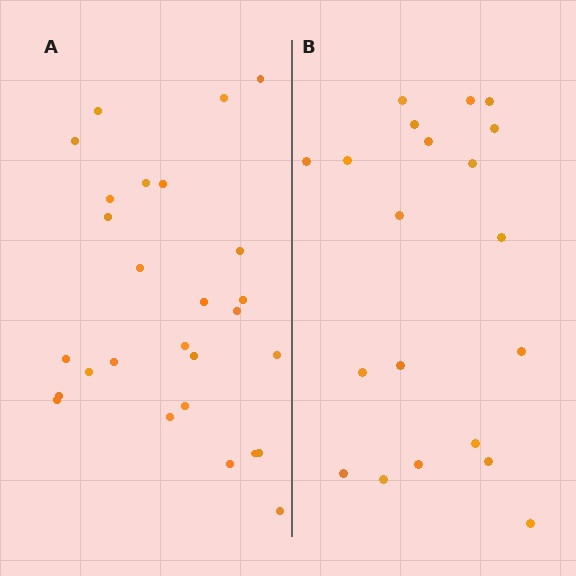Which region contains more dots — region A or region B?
Region A (the left region) has more dots.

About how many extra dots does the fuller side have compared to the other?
Region A has roughly 8 or so more dots than region B.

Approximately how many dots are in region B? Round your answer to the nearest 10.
About 20 dots.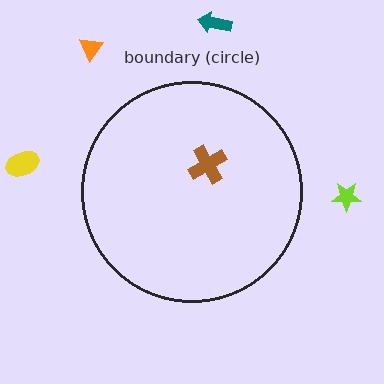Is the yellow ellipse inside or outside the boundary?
Outside.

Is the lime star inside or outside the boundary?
Outside.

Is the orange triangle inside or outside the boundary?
Outside.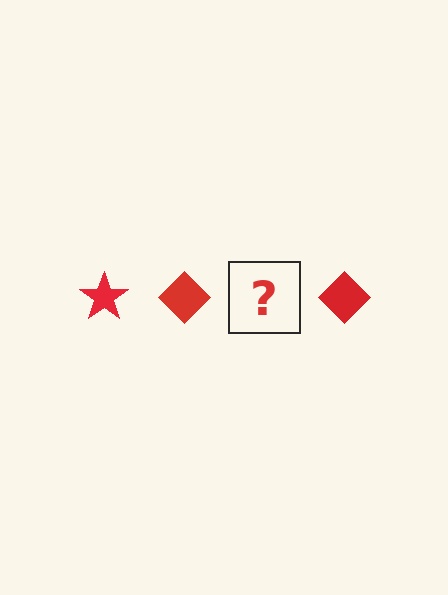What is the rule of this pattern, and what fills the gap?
The rule is that the pattern cycles through star, diamond shapes in red. The gap should be filled with a red star.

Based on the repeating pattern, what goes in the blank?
The blank should be a red star.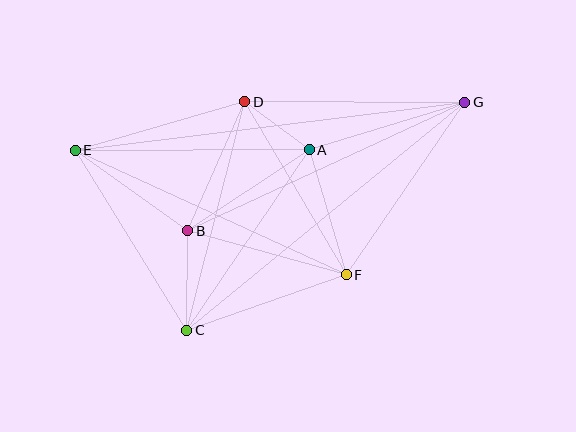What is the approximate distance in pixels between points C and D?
The distance between C and D is approximately 236 pixels.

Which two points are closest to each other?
Points A and D are closest to each other.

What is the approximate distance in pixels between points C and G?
The distance between C and G is approximately 359 pixels.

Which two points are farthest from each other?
Points E and G are farthest from each other.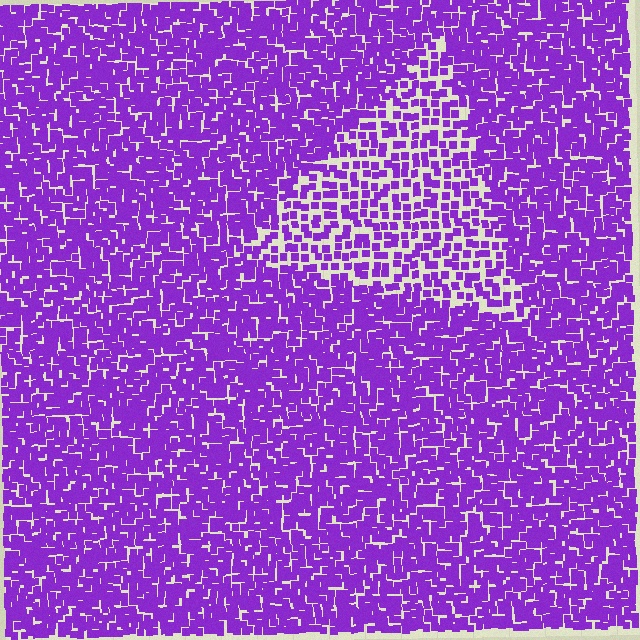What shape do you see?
I see a triangle.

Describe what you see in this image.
The image contains small purple elements arranged at two different densities. A triangle-shaped region is visible where the elements are less densely packed than the surrounding area.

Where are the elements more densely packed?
The elements are more densely packed outside the triangle boundary.